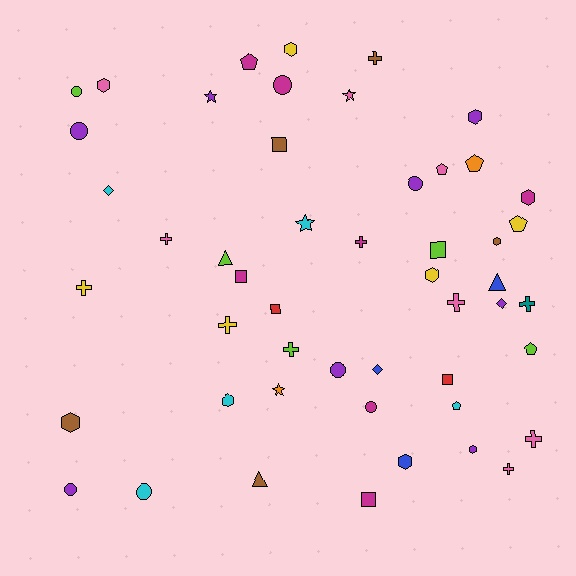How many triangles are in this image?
There are 3 triangles.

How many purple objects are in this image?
There are 8 purple objects.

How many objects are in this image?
There are 50 objects.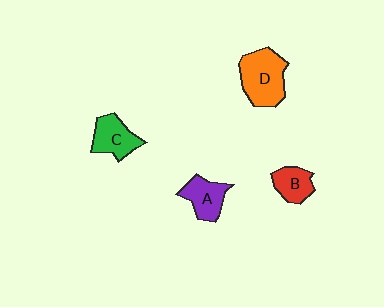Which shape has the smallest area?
Shape B (red).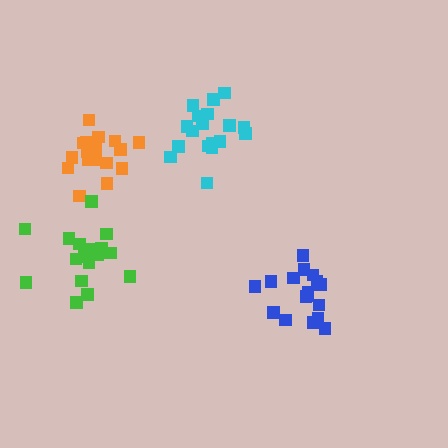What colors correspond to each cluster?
The clusters are colored: orange, blue, green, cyan.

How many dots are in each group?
Group 1: 18 dots, Group 2: 17 dots, Group 3: 18 dots, Group 4: 18 dots (71 total).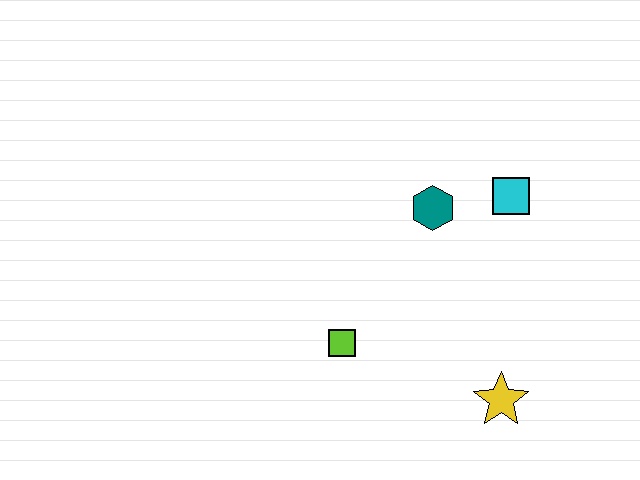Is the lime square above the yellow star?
Yes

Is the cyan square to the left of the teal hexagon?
No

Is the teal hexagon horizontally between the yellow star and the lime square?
Yes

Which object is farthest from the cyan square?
The lime square is farthest from the cyan square.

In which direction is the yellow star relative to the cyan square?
The yellow star is below the cyan square.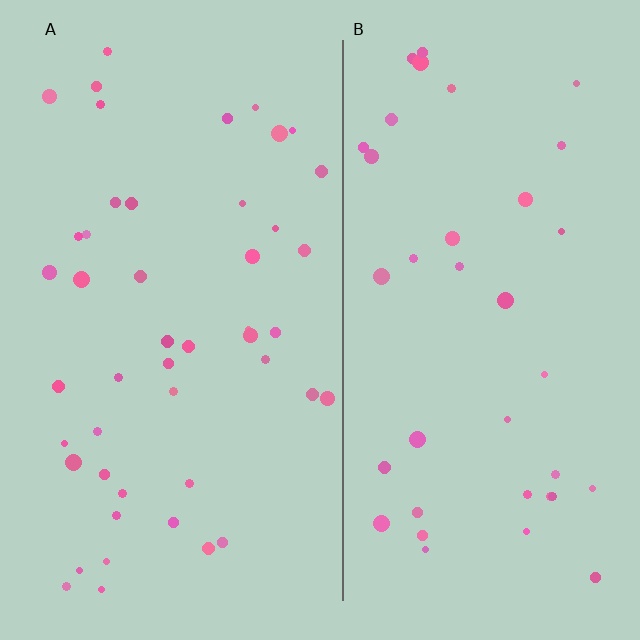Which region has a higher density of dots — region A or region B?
A (the left).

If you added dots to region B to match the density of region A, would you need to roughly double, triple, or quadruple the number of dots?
Approximately double.